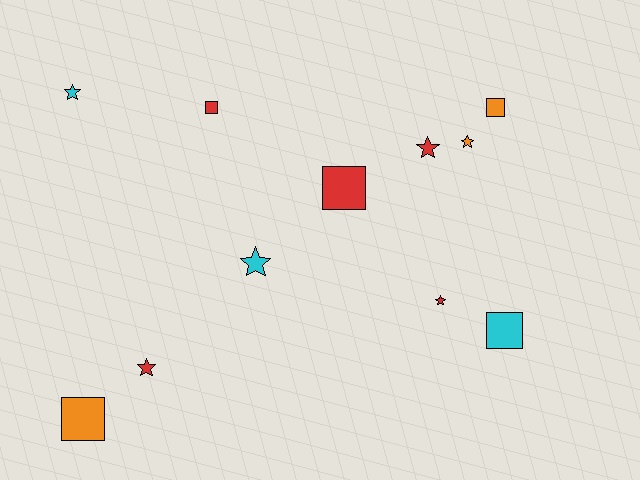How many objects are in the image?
There are 11 objects.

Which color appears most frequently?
Red, with 5 objects.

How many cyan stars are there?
There are 2 cyan stars.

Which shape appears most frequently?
Star, with 6 objects.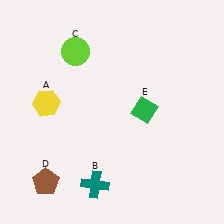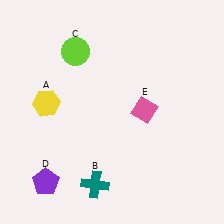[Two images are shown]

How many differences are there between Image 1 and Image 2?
There are 2 differences between the two images.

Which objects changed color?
D changed from brown to purple. E changed from green to pink.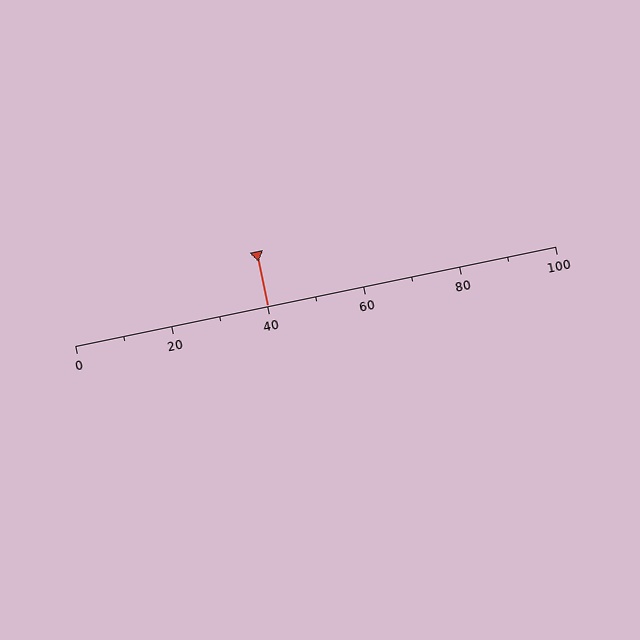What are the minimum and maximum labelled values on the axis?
The axis runs from 0 to 100.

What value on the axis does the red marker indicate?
The marker indicates approximately 40.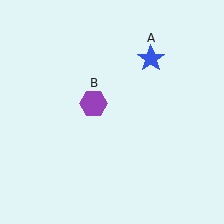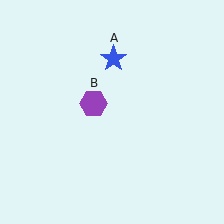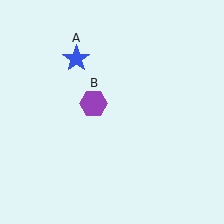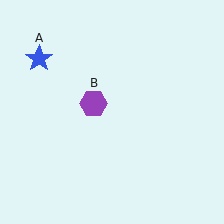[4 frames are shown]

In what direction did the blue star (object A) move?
The blue star (object A) moved left.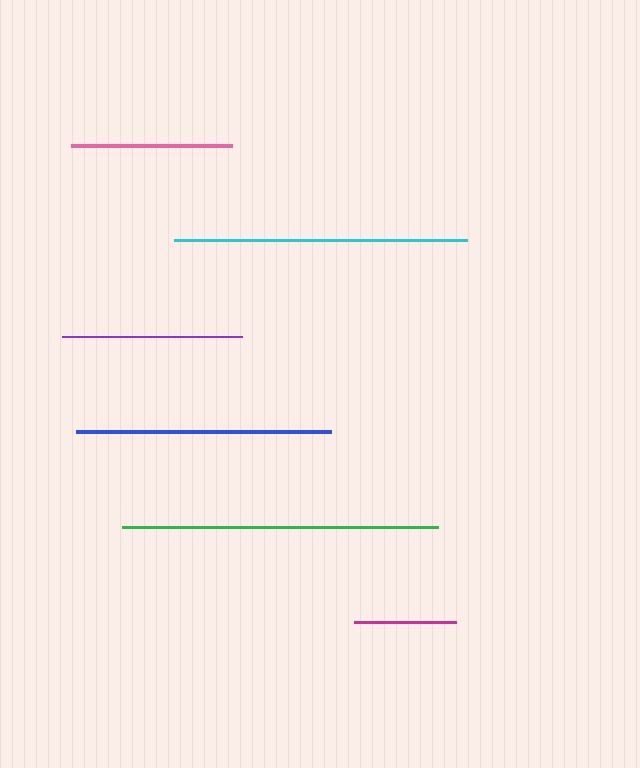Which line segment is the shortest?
The magenta line is the shortest at approximately 102 pixels.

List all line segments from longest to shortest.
From longest to shortest: green, cyan, blue, purple, pink, magenta.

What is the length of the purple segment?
The purple segment is approximately 180 pixels long.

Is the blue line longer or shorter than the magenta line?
The blue line is longer than the magenta line.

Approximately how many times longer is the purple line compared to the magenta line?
The purple line is approximately 1.8 times the length of the magenta line.